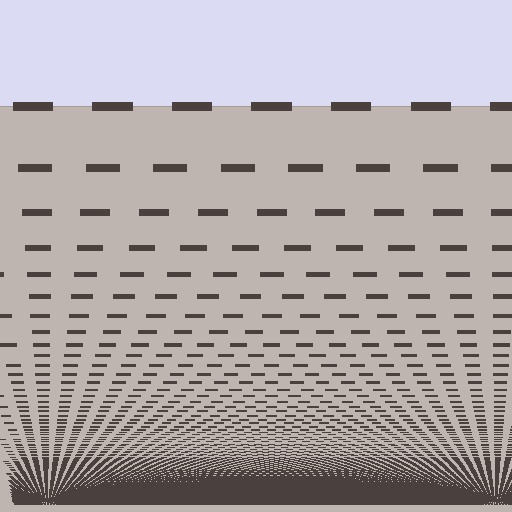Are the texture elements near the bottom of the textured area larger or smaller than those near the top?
Smaller. The gradient is inverted — elements near the bottom are smaller and denser.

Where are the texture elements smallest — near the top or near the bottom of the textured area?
Near the bottom.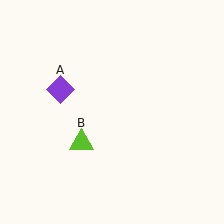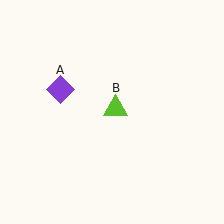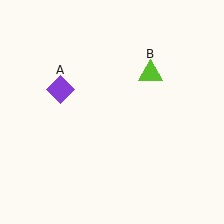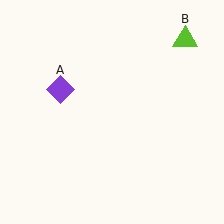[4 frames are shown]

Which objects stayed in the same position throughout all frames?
Purple diamond (object A) remained stationary.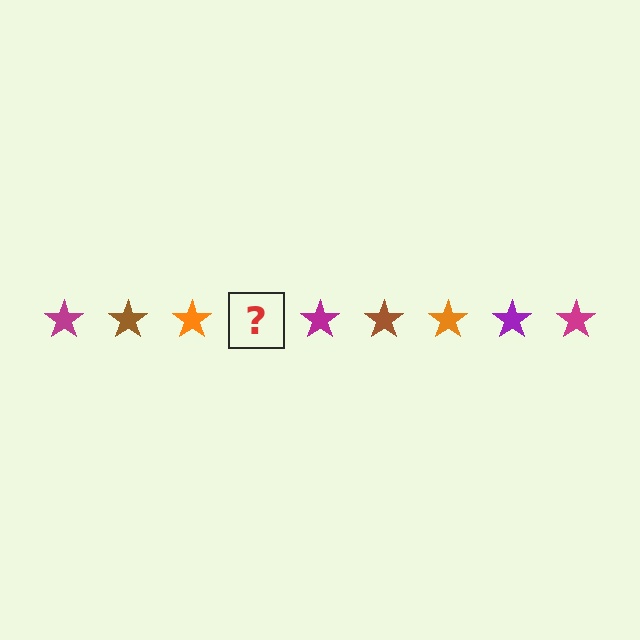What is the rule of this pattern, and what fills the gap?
The rule is that the pattern cycles through magenta, brown, orange, purple stars. The gap should be filled with a purple star.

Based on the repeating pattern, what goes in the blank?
The blank should be a purple star.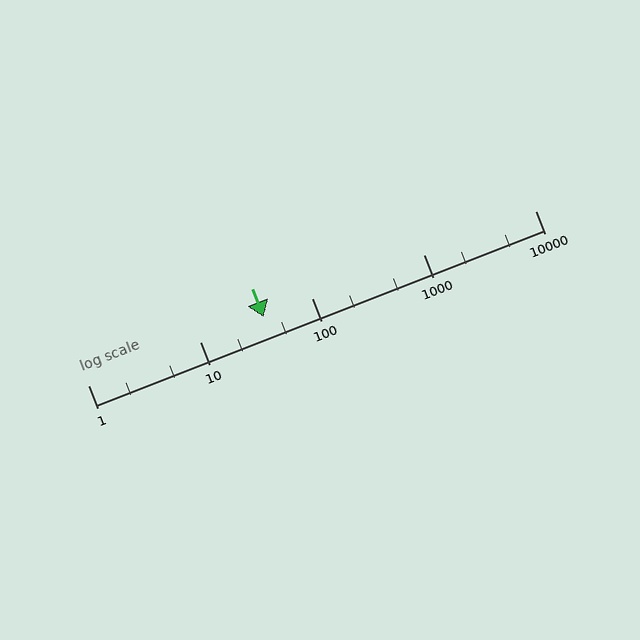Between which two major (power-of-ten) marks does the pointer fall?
The pointer is between 10 and 100.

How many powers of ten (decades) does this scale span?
The scale spans 4 decades, from 1 to 10000.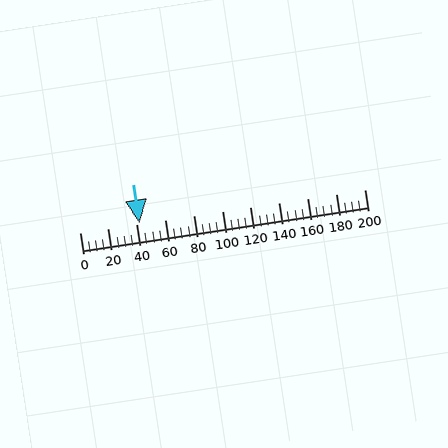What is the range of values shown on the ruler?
The ruler shows values from 0 to 200.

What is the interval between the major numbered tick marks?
The major tick marks are spaced 20 units apart.